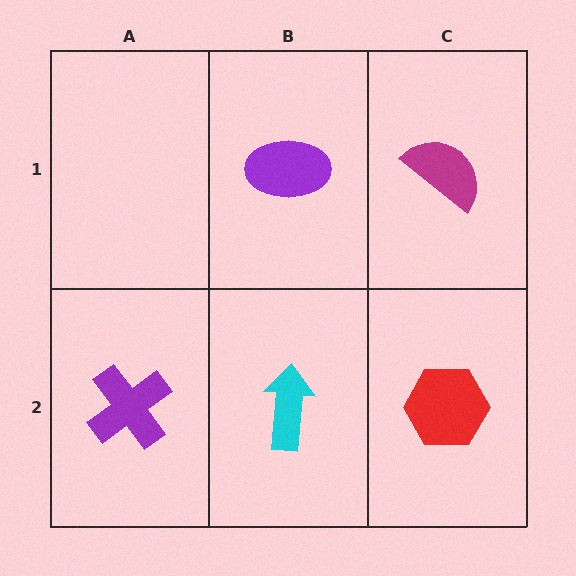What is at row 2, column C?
A red hexagon.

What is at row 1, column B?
A purple ellipse.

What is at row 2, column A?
A purple cross.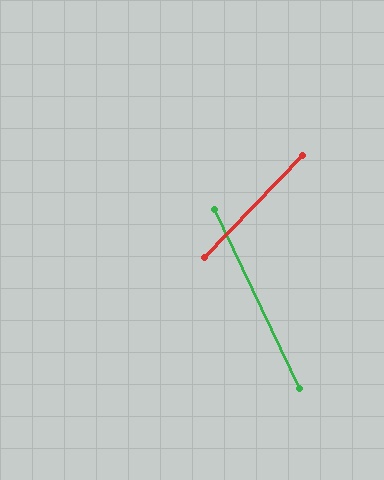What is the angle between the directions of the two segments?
Approximately 69 degrees.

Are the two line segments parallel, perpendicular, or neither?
Neither parallel nor perpendicular — they differ by about 69°.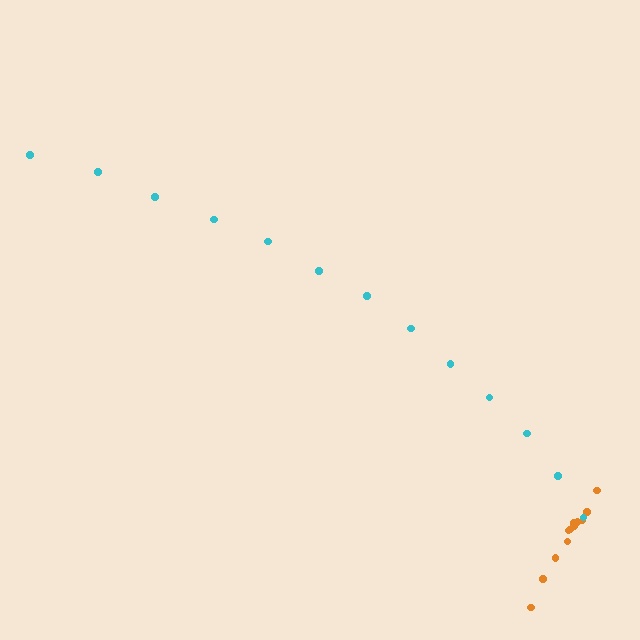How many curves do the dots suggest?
There are 2 distinct paths.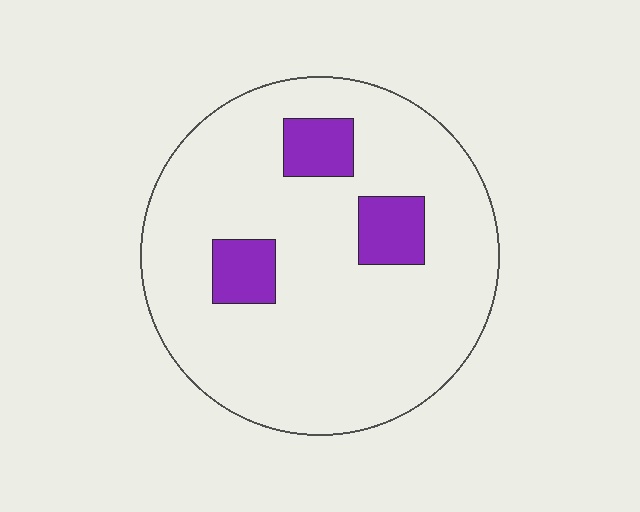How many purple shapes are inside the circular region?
3.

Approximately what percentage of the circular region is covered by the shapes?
Approximately 15%.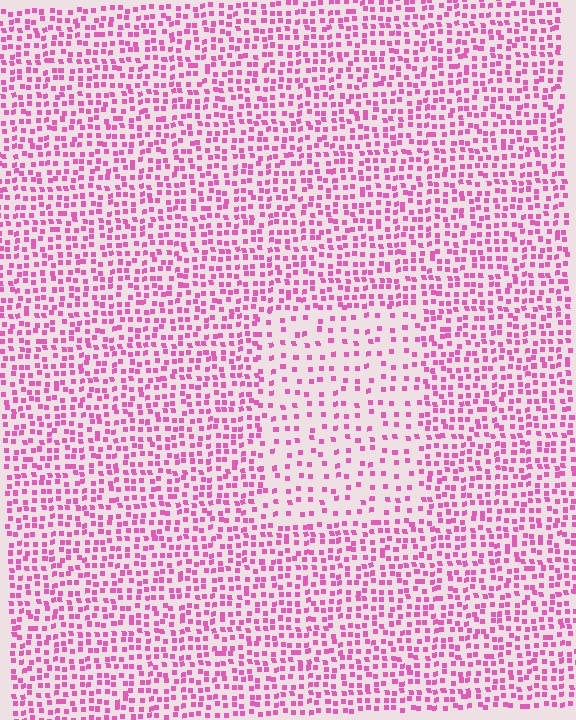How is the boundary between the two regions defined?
The boundary is defined by a change in element density (approximately 2.1x ratio). All elements are the same color, size, and shape.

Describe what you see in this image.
The image contains small pink elements arranged at two different densities. A rectangle-shaped region is visible where the elements are less densely packed than the surrounding area.